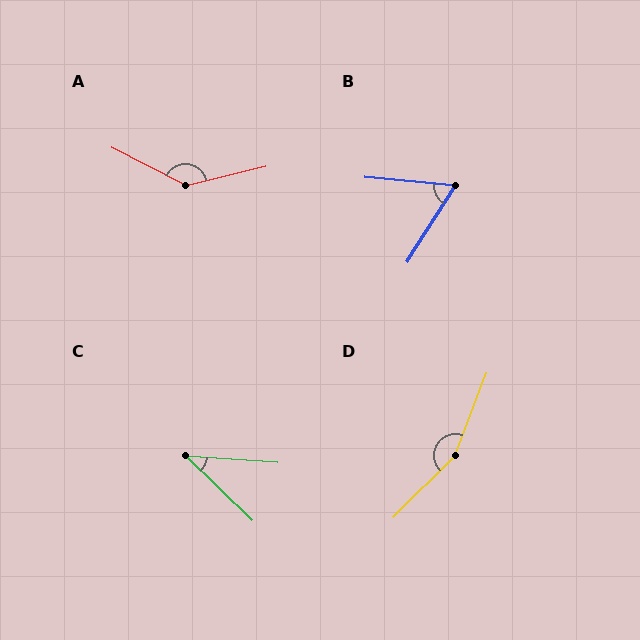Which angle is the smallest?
C, at approximately 40 degrees.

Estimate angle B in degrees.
Approximately 63 degrees.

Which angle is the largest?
D, at approximately 156 degrees.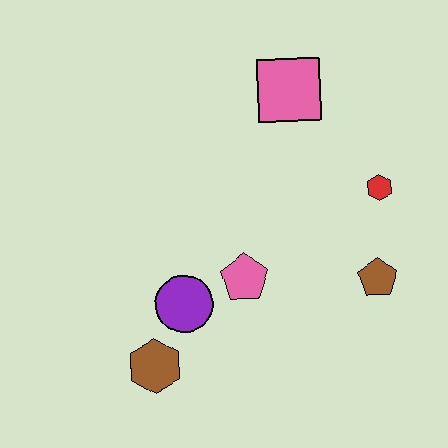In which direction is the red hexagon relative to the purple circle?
The red hexagon is to the right of the purple circle.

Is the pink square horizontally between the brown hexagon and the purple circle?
No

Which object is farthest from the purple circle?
The pink square is farthest from the purple circle.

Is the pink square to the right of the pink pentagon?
Yes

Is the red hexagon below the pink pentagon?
No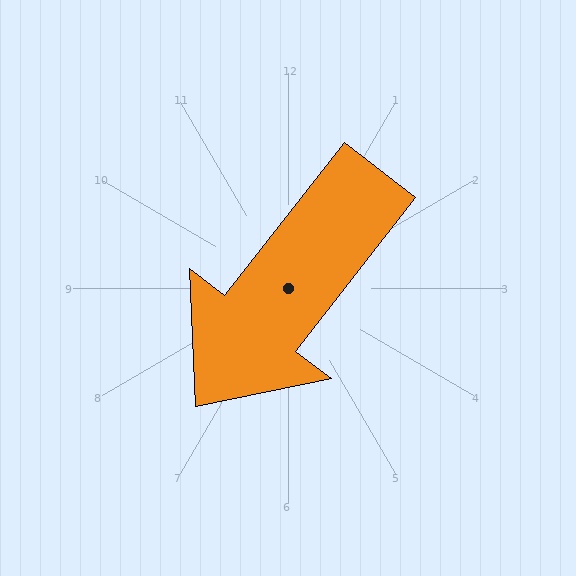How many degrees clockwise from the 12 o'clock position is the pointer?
Approximately 218 degrees.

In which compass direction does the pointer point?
Southwest.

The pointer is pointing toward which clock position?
Roughly 7 o'clock.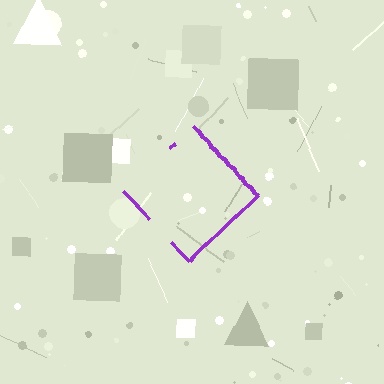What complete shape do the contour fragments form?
The contour fragments form a diamond.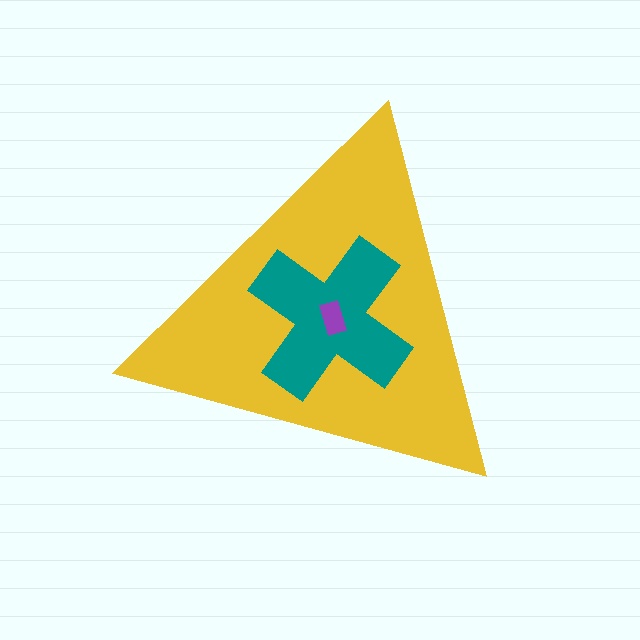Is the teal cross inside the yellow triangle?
Yes.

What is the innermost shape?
The purple rectangle.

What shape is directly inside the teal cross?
The purple rectangle.